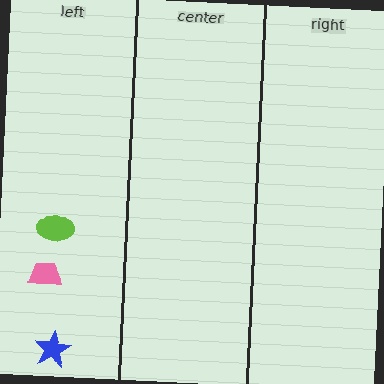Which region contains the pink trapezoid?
The left region.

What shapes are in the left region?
The pink trapezoid, the lime ellipse, the blue star.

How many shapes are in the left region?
3.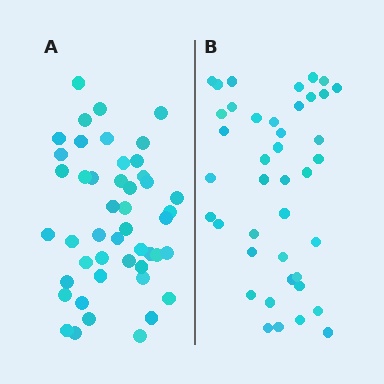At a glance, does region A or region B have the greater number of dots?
Region A (the left region) has more dots.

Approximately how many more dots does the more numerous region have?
Region A has about 6 more dots than region B.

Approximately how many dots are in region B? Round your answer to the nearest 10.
About 40 dots. (The exact count is 41, which rounds to 40.)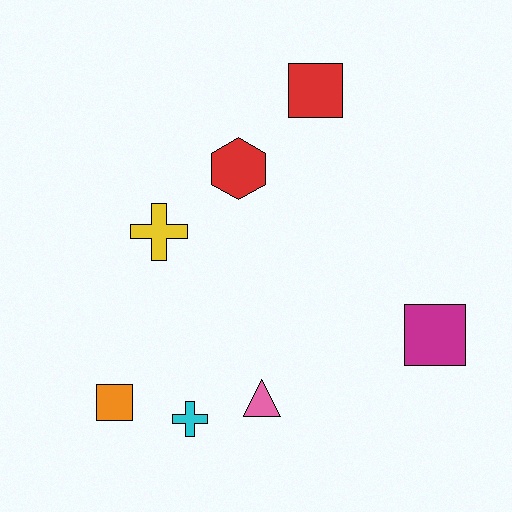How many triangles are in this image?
There is 1 triangle.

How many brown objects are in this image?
There are no brown objects.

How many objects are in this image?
There are 7 objects.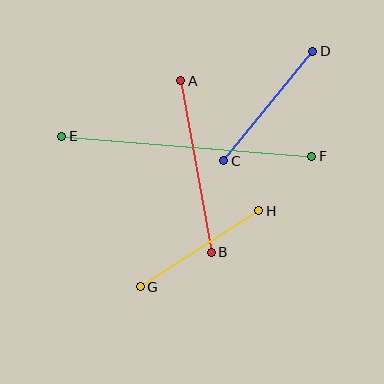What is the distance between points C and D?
The distance is approximately 141 pixels.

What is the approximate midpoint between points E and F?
The midpoint is at approximately (187, 146) pixels.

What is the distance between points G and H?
The distance is approximately 141 pixels.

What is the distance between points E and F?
The distance is approximately 250 pixels.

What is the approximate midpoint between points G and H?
The midpoint is at approximately (199, 249) pixels.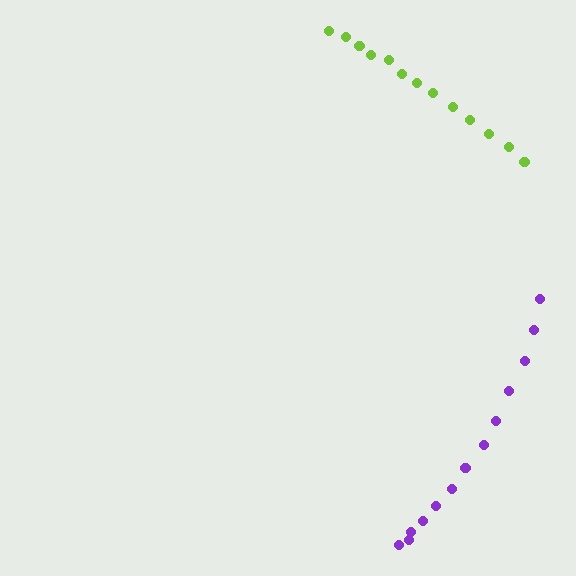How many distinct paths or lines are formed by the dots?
There are 2 distinct paths.